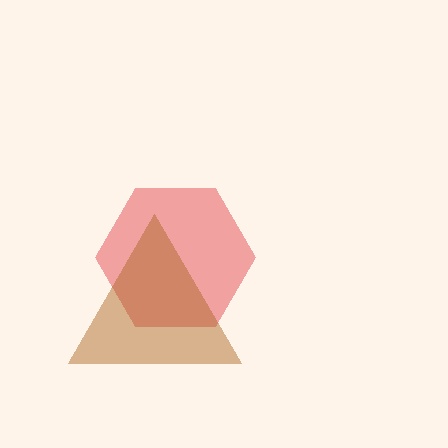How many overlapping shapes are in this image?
There are 2 overlapping shapes in the image.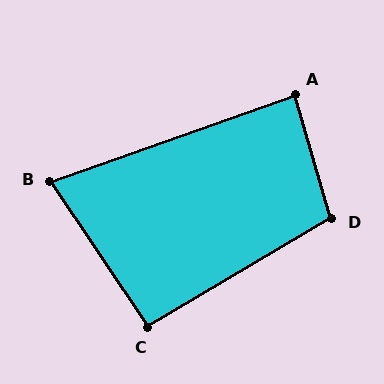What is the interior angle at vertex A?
Approximately 87 degrees (approximately right).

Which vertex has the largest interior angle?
D, at approximately 104 degrees.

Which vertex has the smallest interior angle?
B, at approximately 76 degrees.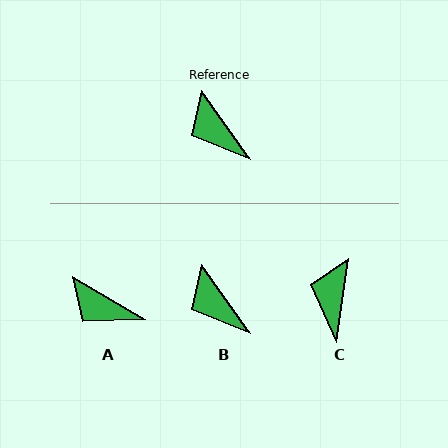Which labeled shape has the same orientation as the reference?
B.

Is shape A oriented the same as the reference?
No, it is off by about 24 degrees.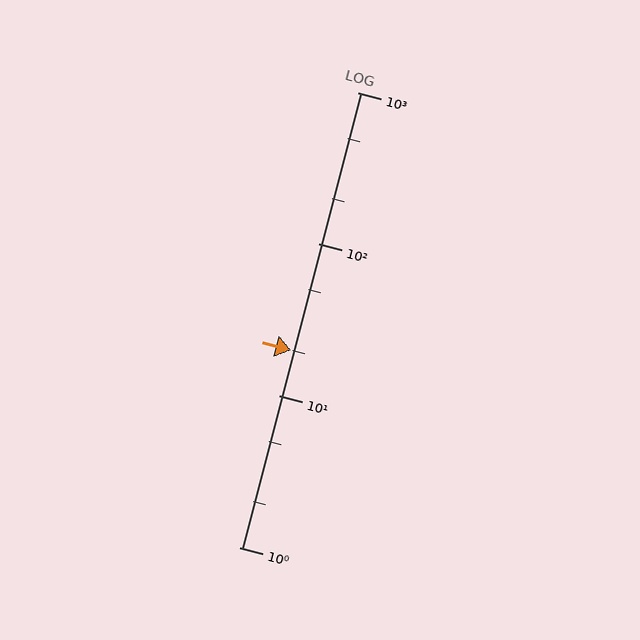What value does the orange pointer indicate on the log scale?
The pointer indicates approximately 20.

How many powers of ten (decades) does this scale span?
The scale spans 3 decades, from 1 to 1000.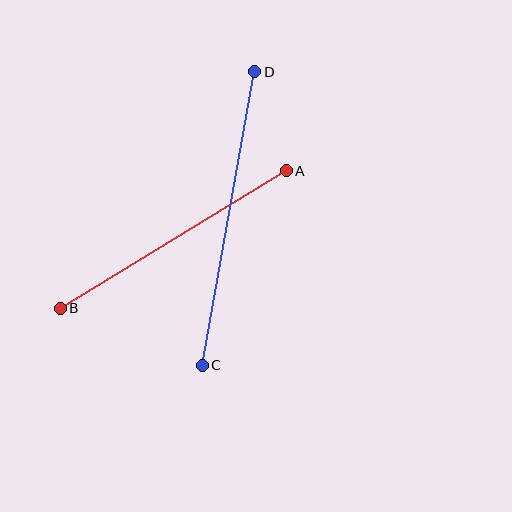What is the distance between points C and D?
The distance is approximately 298 pixels.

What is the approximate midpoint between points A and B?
The midpoint is at approximately (173, 240) pixels.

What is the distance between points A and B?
The distance is approximately 264 pixels.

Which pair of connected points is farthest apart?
Points C and D are farthest apart.